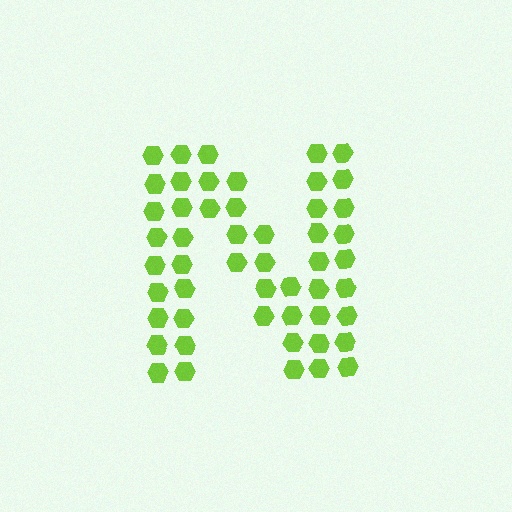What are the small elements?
The small elements are hexagons.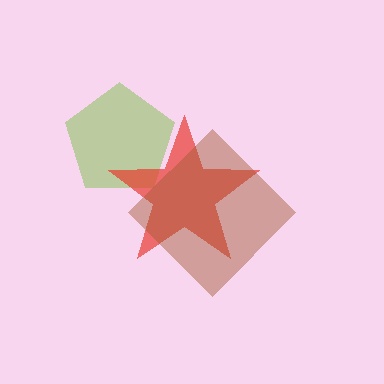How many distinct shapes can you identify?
There are 3 distinct shapes: a lime pentagon, a red star, a brown diamond.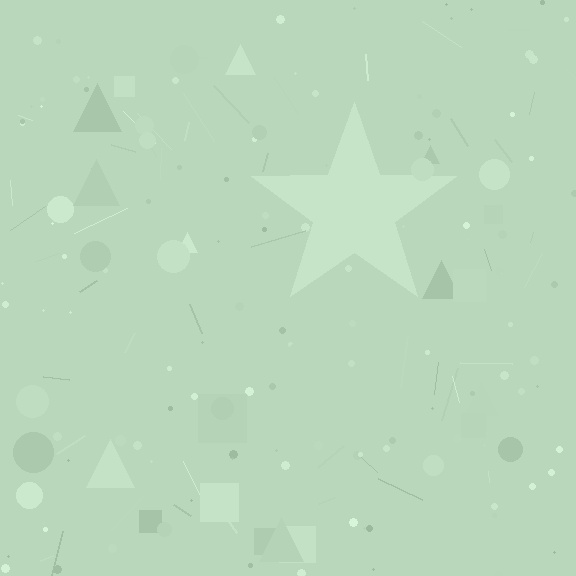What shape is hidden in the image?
A star is hidden in the image.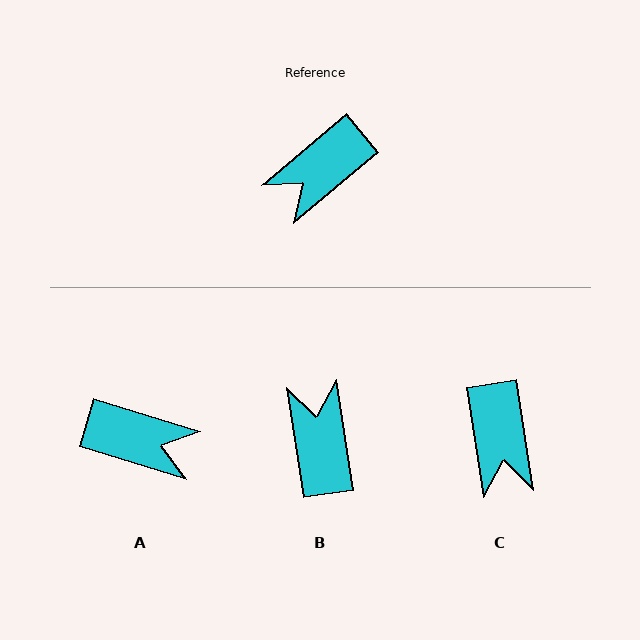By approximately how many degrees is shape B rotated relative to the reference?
Approximately 121 degrees clockwise.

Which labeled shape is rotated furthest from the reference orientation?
A, about 123 degrees away.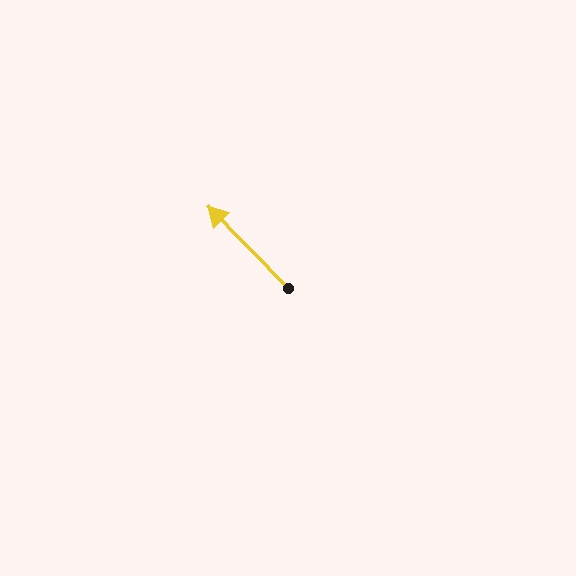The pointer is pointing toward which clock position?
Roughly 11 o'clock.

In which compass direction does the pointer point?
Northwest.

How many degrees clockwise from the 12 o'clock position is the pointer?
Approximately 316 degrees.